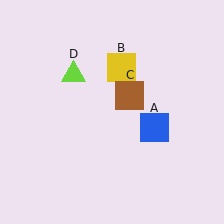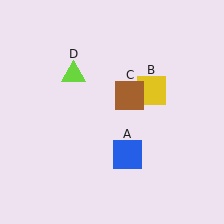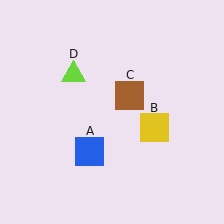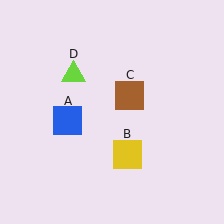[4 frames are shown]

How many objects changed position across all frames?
2 objects changed position: blue square (object A), yellow square (object B).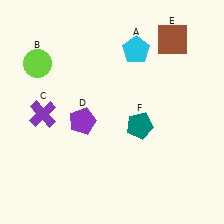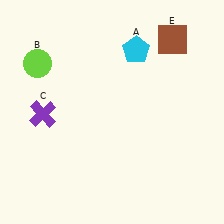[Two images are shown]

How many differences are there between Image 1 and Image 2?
There are 2 differences between the two images.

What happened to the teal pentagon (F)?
The teal pentagon (F) was removed in Image 2. It was in the bottom-right area of Image 1.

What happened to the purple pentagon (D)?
The purple pentagon (D) was removed in Image 2. It was in the bottom-left area of Image 1.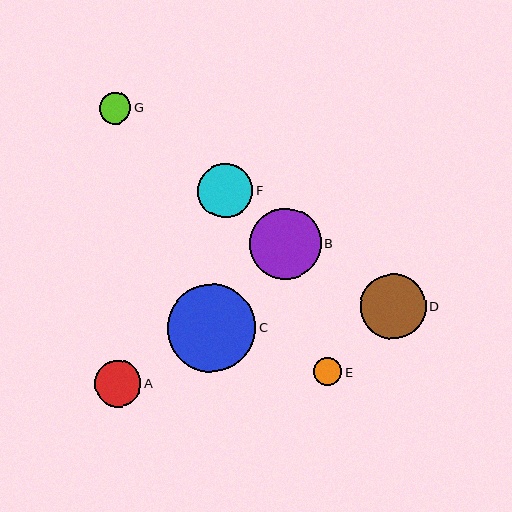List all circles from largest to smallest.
From largest to smallest: C, B, D, F, A, G, E.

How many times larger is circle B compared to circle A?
Circle B is approximately 1.5 times the size of circle A.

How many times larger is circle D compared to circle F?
Circle D is approximately 1.2 times the size of circle F.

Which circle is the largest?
Circle C is the largest with a size of approximately 88 pixels.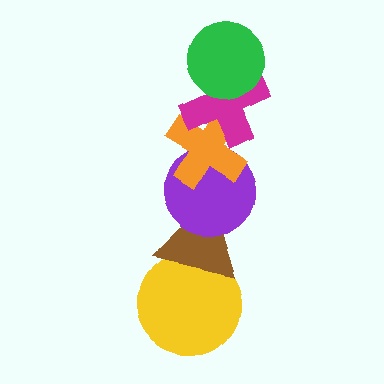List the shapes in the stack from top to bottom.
From top to bottom: the green circle, the magenta cross, the orange cross, the purple circle, the brown triangle, the yellow circle.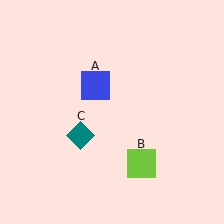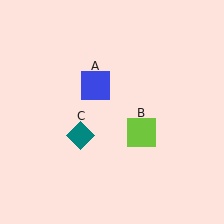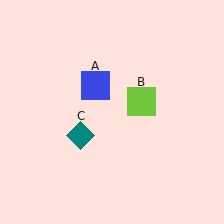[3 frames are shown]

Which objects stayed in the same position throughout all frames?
Blue square (object A) and teal diamond (object C) remained stationary.